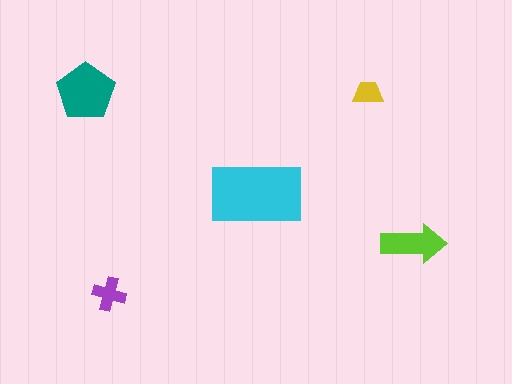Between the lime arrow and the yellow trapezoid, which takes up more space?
The lime arrow.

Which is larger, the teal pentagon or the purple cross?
The teal pentagon.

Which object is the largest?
The cyan rectangle.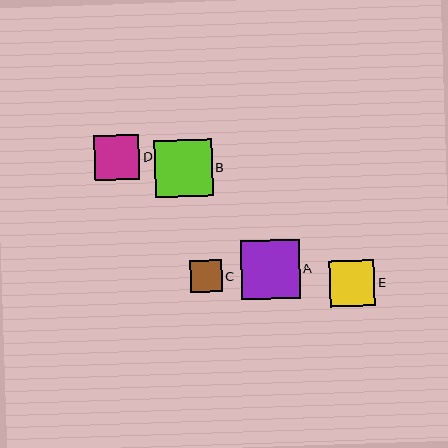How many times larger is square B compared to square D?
Square B is approximately 1.3 times the size of square D.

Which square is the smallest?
Square C is the smallest with a size of approximately 32 pixels.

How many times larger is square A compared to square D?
Square A is approximately 1.3 times the size of square D.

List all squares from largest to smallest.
From largest to smallest: A, B, E, D, C.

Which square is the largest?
Square A is the largest with a size of approximately 59 pixels.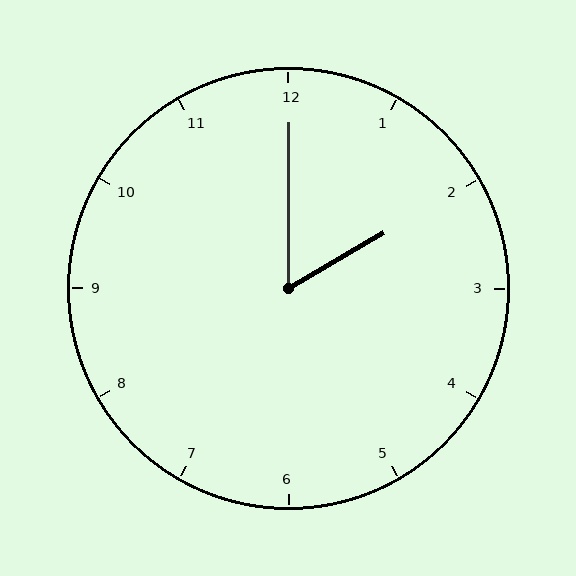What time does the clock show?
2:00.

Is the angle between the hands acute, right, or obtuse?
It is acute.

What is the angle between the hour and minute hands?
Approximately 60 degrees.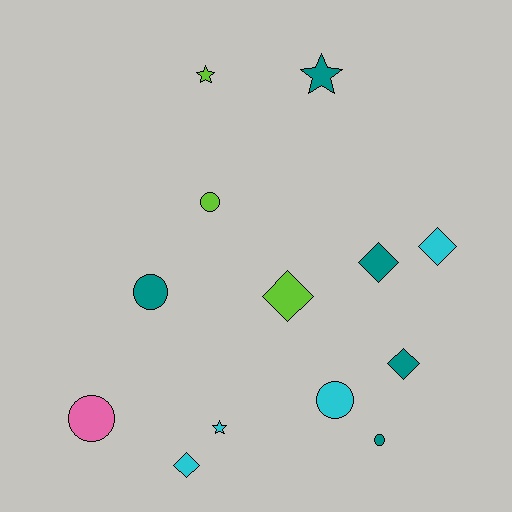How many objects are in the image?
There are 13 objects.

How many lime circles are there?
There is 1 lime circle.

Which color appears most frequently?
Teal, with 5 objects.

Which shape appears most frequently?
Circle, with 5 objects.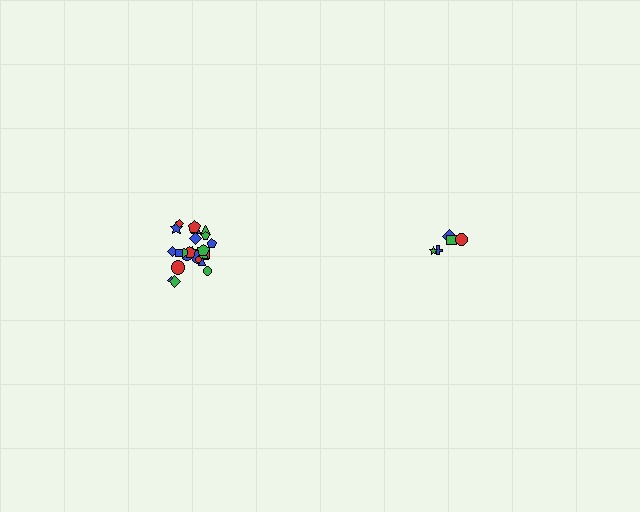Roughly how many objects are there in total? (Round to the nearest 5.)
Roughly 30 objects in total.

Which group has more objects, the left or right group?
The left group.